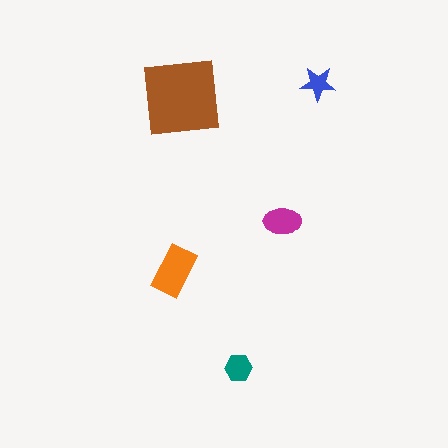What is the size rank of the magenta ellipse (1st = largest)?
3rd.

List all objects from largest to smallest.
The brown square, the orange rectangle, the magenta ellipse, the teal hexagon, the blue star.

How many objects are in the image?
There are 5 objects in the image.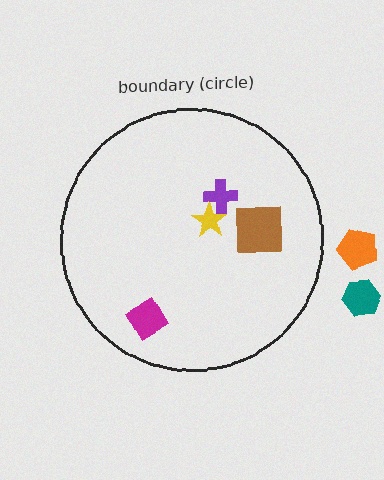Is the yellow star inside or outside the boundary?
Inside.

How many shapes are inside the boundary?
4 inside, 2 outside.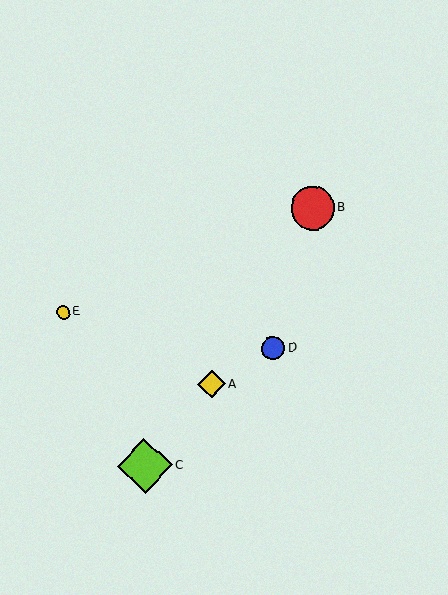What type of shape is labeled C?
Shape C is a lime diamond.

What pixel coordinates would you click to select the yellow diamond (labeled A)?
Click at (212, 384) to select the yellow diamond A.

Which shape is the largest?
The lime diamond (labeled C) is the largest.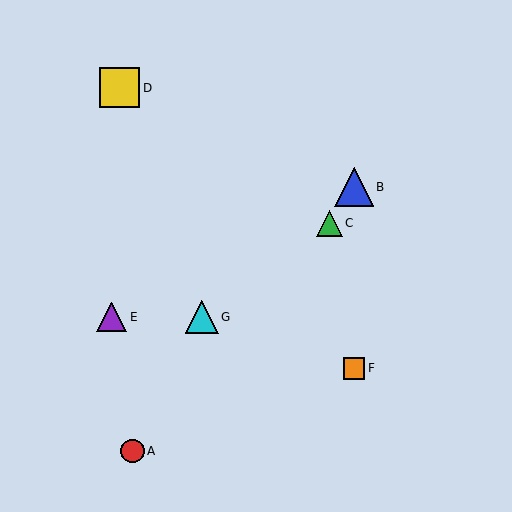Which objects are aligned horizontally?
Objects E, G are aligned horizontally.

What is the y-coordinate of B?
Object B is at y≈187.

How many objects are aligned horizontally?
2 objects (E, G) are aligned horizontally.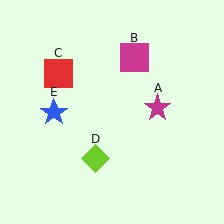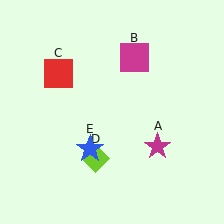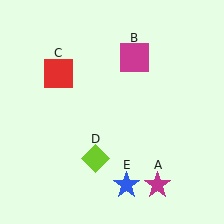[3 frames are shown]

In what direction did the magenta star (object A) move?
The magenta star (object A) moved down.